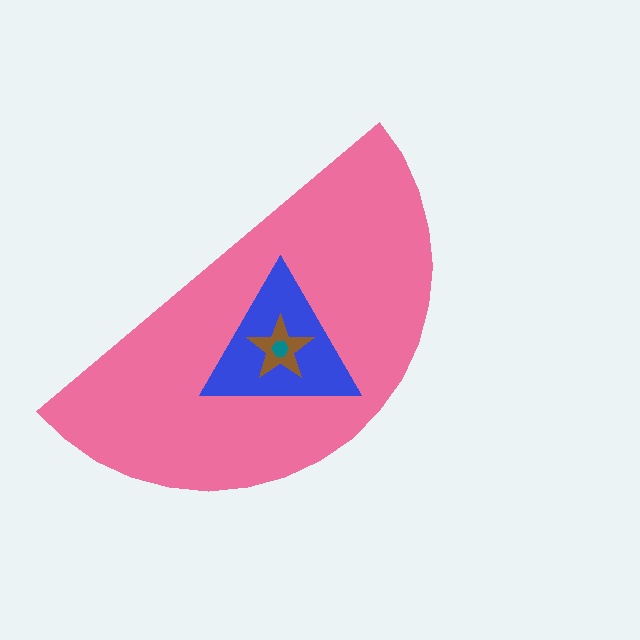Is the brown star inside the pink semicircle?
Yes.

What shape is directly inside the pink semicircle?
The blue triangle.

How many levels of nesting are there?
4.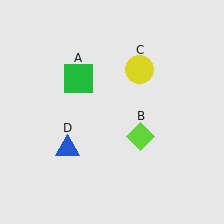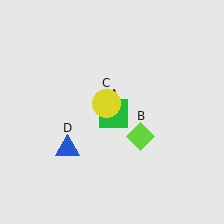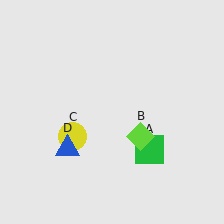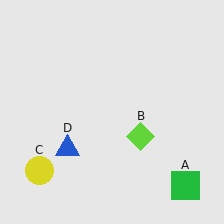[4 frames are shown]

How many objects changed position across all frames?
2 objects changed position: green square (object A), yellow circle (object C).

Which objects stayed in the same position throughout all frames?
Lime diamond (object B) and blue triangle (object D) remained stationary.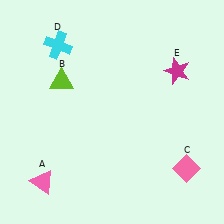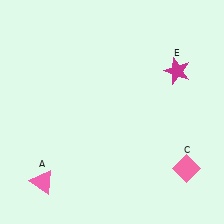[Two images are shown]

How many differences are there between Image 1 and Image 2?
There are 2 differences between the two images.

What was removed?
The cyan cross (D), the lime triangle (B) were removed in Image 2.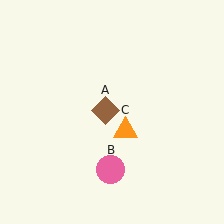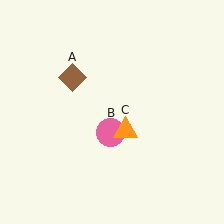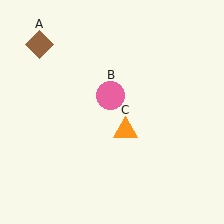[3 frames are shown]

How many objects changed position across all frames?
2 objects changed position: brown diamond (object A), pink circle (object B).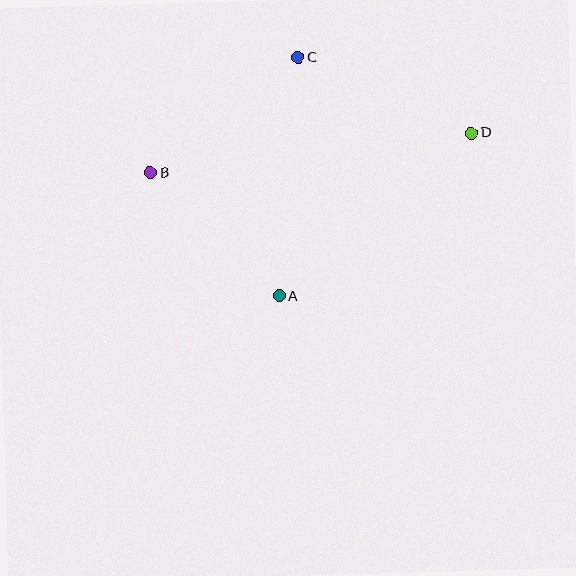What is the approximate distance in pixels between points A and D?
The distance between A and D is approximately 252 pixels.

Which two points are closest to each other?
Points A and B are closest to each other.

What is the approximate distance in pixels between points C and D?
The distance between C and D is approximately 189 pixels.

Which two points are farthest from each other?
Points B and D are farthest from each other.